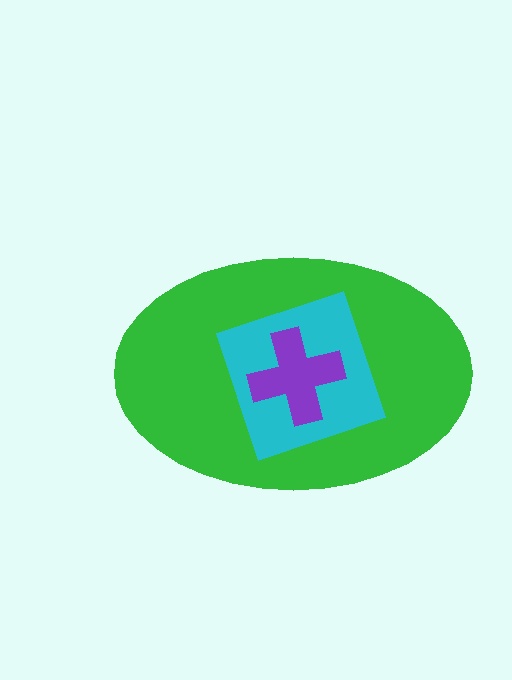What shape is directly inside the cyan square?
The purple cross.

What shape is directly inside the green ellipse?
The cyan square.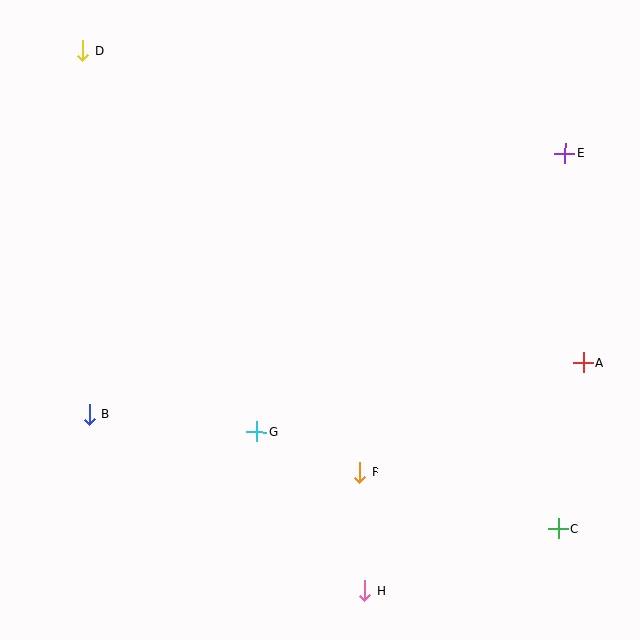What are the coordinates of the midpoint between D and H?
The midpoint between D and H is at (224, 321).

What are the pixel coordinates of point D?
Point D is at (83, 51).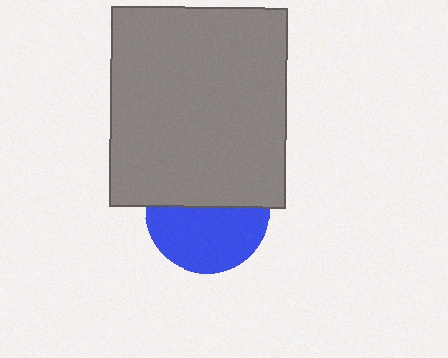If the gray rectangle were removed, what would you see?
You would see the complete blue circle.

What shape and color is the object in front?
The object in front is a gray rectangle.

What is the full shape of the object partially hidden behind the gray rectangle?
The partially hidden object is a blue circle.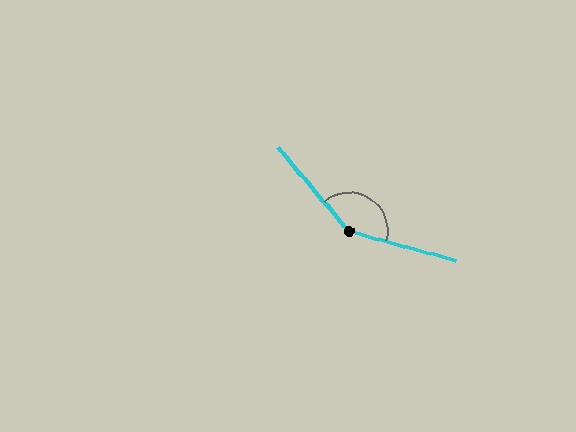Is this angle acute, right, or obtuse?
It is obtuse.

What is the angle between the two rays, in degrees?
Approximately 146 degrees.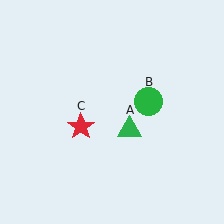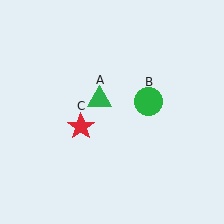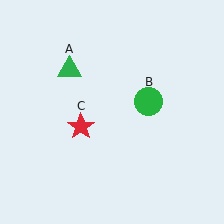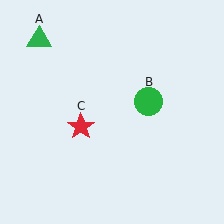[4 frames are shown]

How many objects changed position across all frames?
1 object changed position: green triangle (object A).